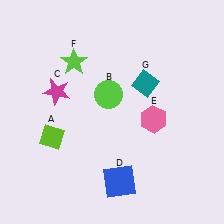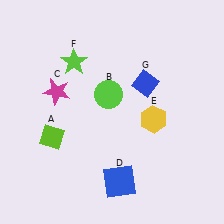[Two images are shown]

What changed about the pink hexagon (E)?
In Image 1, E is pink. In Image 2, it changed to yellow.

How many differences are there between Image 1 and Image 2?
There are 2 differences between the two images.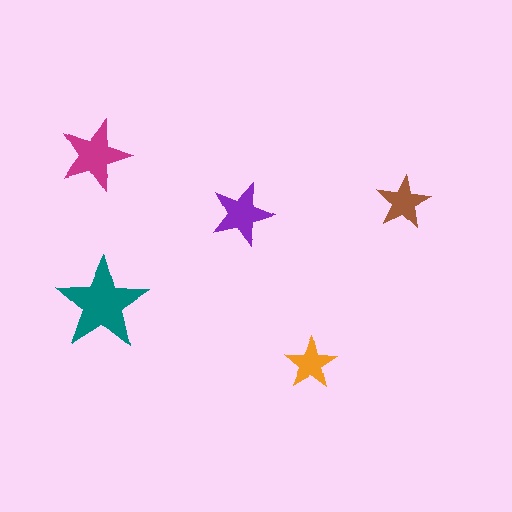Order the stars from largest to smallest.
the teal one, the magenta one, the purple one, the brown one, the orange one.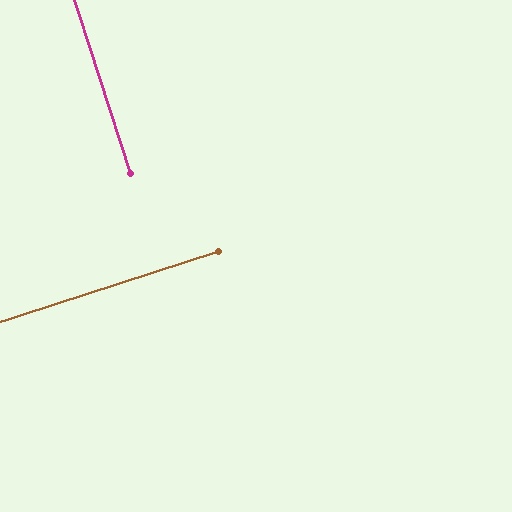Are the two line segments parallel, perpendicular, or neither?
Perpendicular — they meet at approximately 90°.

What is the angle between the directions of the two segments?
Approximately 90 degrees.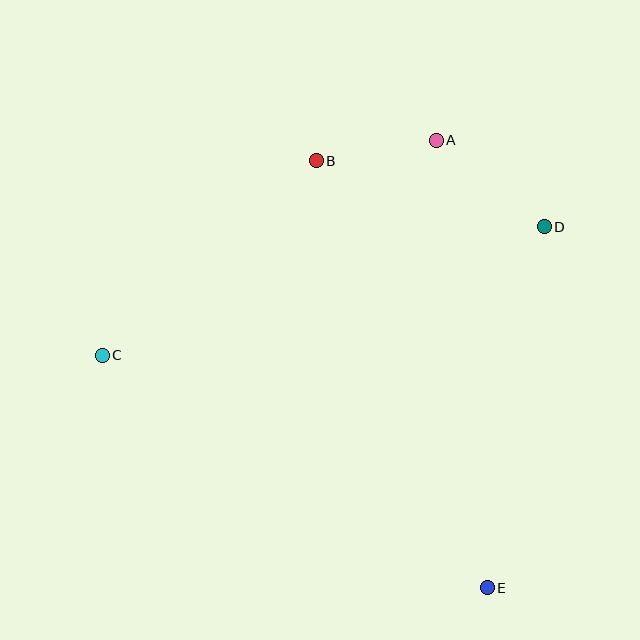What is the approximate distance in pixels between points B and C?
The distance between B and C is approximately 289 pixels.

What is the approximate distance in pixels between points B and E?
The distance between B and E is approximately 460 pixels.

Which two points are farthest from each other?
Points C and D are farthest from each other.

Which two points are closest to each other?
Points A and B are closest to each other.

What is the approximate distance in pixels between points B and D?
The distance between B and D is approximately 237 pixels.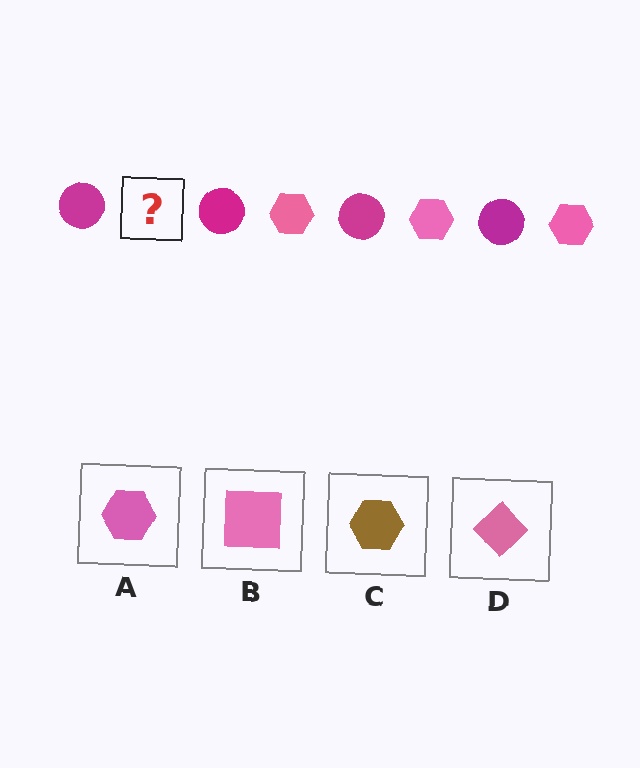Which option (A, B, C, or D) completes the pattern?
A.